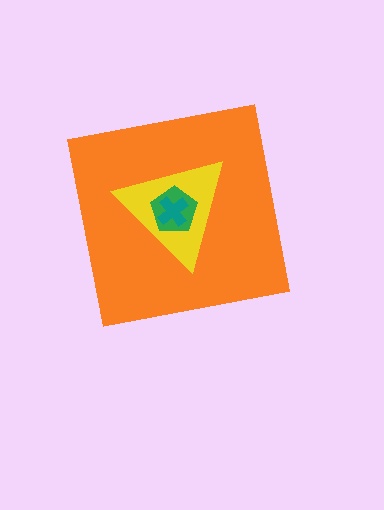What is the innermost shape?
The teal cross.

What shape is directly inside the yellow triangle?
The green pentagon.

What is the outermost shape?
The orange square.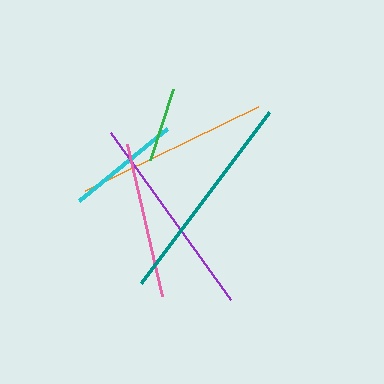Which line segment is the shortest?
The green line is the shortest at approximately 75 pixels.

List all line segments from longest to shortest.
From longest to shortest: teal, purple, orange, pink, cyan, green.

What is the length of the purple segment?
The purple segment is approximately 205 pixels long.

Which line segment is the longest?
The teal line is the longest at approximately 213 pixels.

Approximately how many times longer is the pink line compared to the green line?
The pink line is approximately 2.1 times the length of the green line.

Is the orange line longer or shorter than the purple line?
The purple line is longer than the orange line.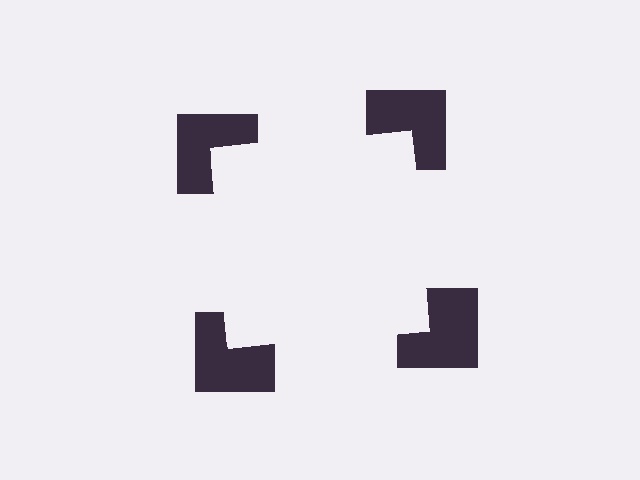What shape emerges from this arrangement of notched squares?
An illusory square — its edges are inferred from the aligned wedge cuts in the notched squares, not physically drawn.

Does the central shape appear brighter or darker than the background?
It typically appears slightly brighter than the background, even though no actual brightness change is drawn.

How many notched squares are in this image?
There are 4 — one at each vertex of the illusory square.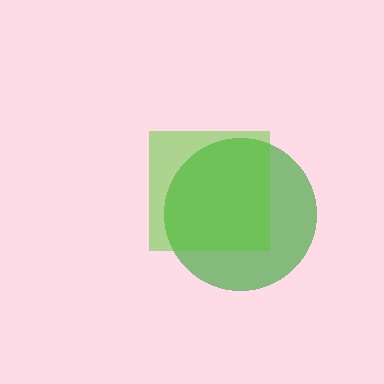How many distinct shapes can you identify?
There are 2 distinct shapes: a green circle, a lime square.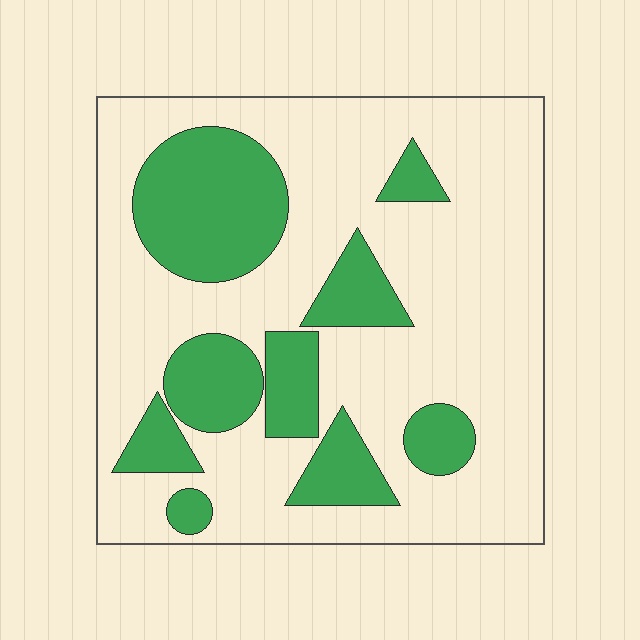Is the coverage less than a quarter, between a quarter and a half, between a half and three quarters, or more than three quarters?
Between a quarter and a half.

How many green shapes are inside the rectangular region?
9.